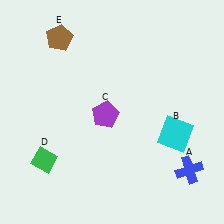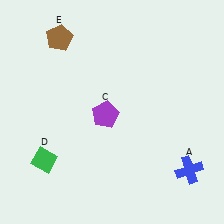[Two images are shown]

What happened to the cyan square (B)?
The cyan square (B) was removed in Image 2. It was in the bottom-right area of Image 1.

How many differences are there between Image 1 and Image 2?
There is 1 difference between the two images.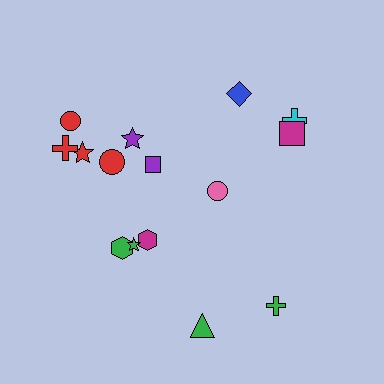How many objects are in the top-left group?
There are 6 objects.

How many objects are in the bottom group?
There are 5 objects.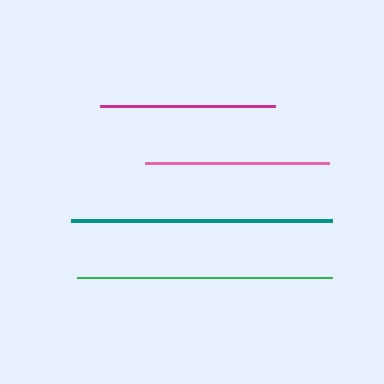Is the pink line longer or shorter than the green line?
The green line is longer than the pink line.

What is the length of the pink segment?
The pink segment is approximately 183 pixels long.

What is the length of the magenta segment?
The magenta segment is approximately 175 pixels long.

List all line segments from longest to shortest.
From longest to shortest: teal, green, pink, magenta.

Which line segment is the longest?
The teal line is the longest at approximately 261 pixels.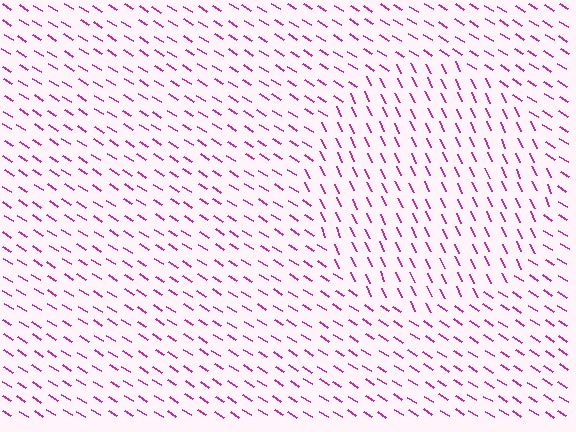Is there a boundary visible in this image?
Yes, there is a texture boundary formed by a change in line orientation.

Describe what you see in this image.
The image is filled with small magenta line segments. A circle region in the image has lines oriented differently from the surrounding lines, creating a visible texture boundary.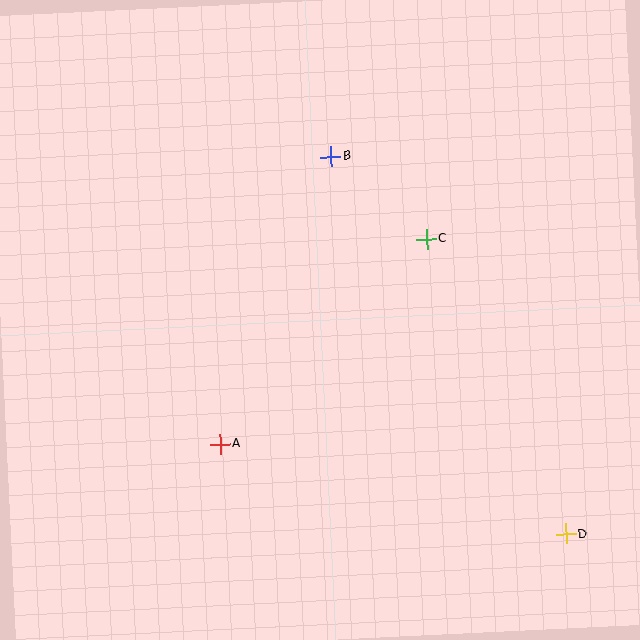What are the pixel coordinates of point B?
Point B is at (331, 157).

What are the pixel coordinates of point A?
Point A is at (220, 444).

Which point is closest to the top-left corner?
Point B is closest to the top-left corner.